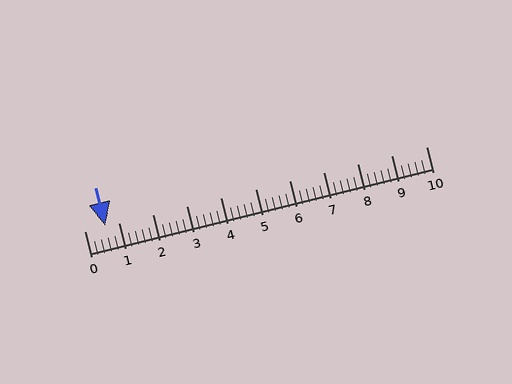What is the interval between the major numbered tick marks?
The major tick marks are spaced 1 units apart.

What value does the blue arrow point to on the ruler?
The blue arrow points to approximately 0.6.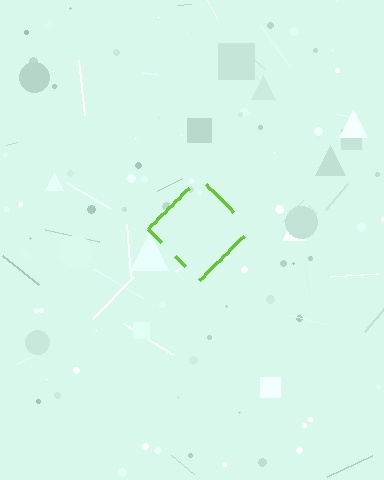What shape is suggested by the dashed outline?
The dashed outline suggests a diamond.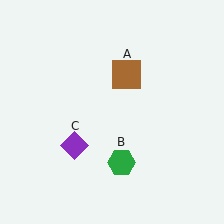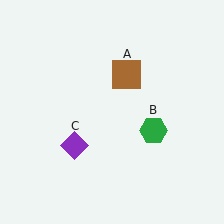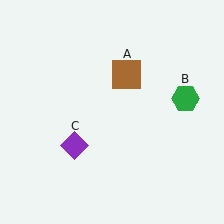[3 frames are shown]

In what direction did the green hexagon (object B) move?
The green hexagon (object B) moved up and to the right.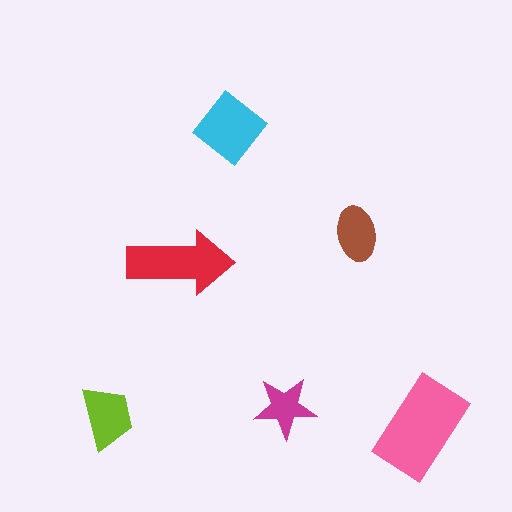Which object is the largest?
The pink rectangle.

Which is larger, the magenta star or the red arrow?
The red arrow.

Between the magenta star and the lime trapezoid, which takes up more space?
The lime trapezoid.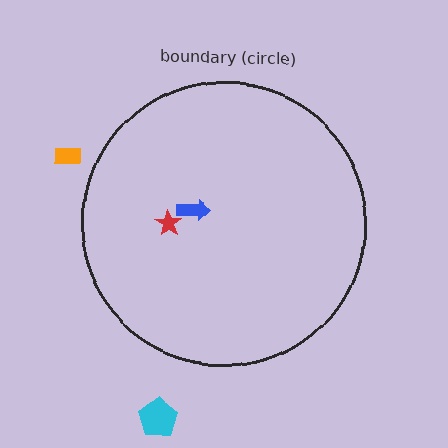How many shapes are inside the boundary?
2 inside, 2 outside.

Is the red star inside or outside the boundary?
Inside.